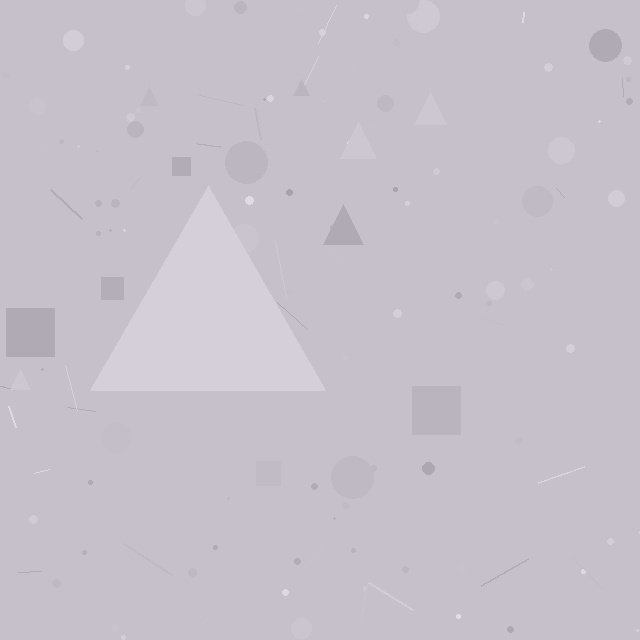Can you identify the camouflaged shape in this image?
The camouflaged shape is a triangle.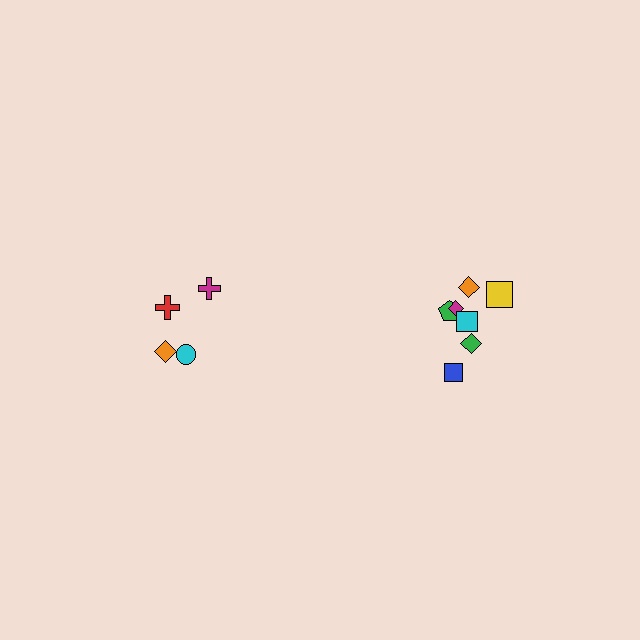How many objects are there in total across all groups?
There are 11 objects.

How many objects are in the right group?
There are 7 objects.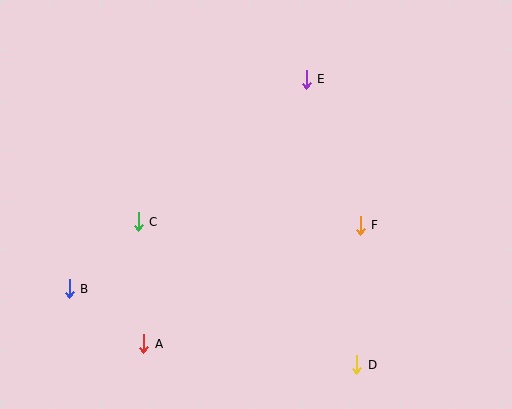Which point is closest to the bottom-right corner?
Point D is closest to the bottom-right corner.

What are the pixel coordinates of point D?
Point D is at (357, 365).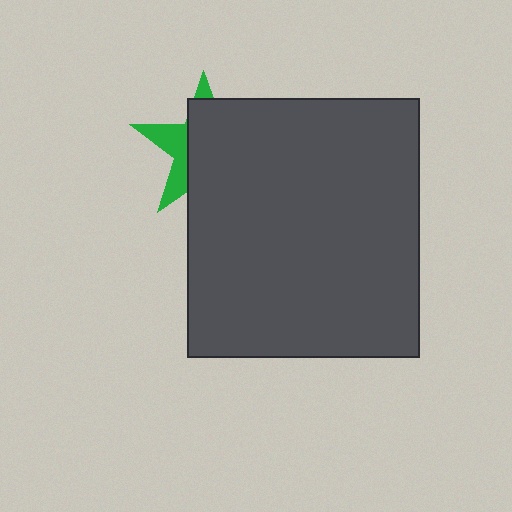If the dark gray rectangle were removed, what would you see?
You would see the complete green star.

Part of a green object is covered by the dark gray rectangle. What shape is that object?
It is a star.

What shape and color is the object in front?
The object in front is a dark gray rectangle.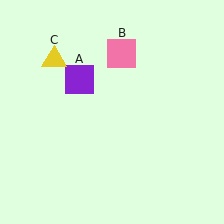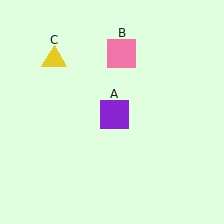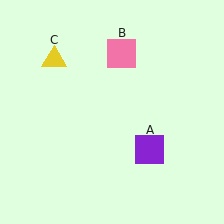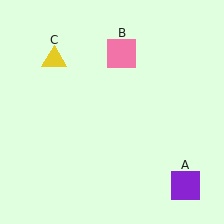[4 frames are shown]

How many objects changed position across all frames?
1 object changed position: purple square (object A).